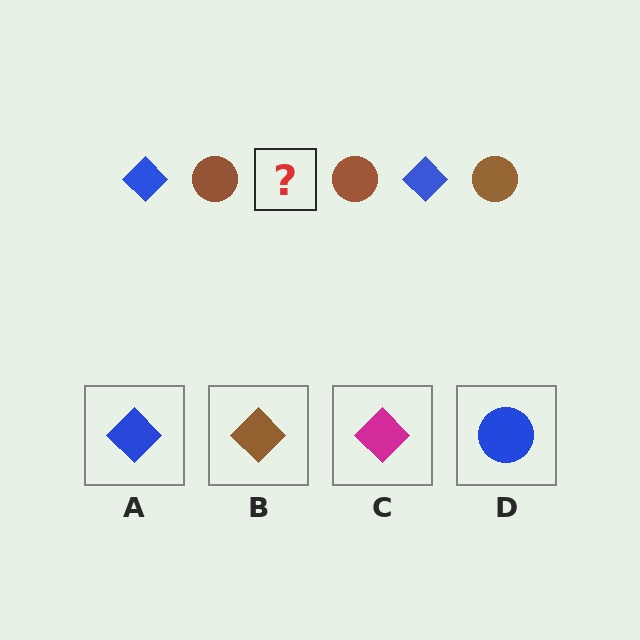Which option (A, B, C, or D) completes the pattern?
A.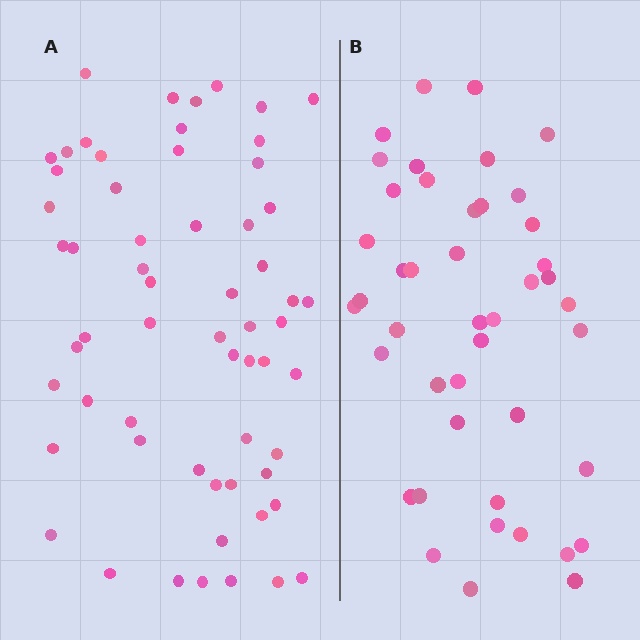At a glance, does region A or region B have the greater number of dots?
Region A (the left region) has more dots.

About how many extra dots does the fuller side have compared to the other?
Region A has approximately 15 more dots than region B.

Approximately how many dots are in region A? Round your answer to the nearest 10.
About 60 dots.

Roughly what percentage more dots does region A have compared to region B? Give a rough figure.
About 35% more.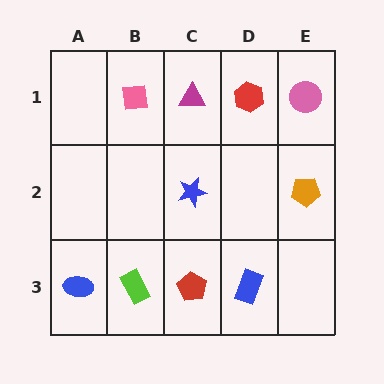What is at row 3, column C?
A red pentagon.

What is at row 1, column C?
A magenta triangle.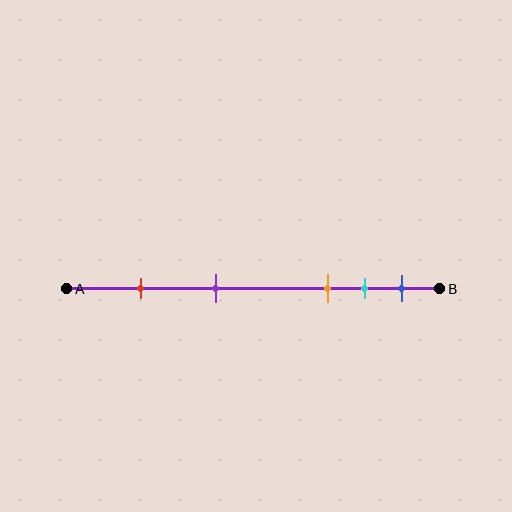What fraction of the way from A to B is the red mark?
The red mark is approximately 20% (0.2) of the way from A to B.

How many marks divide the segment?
There are 5 marks dividing the segment.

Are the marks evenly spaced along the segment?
No, the marks are not evenly spaced.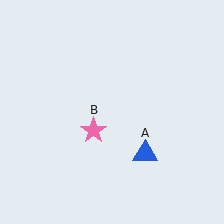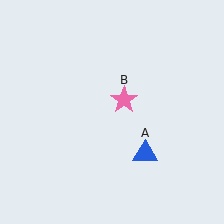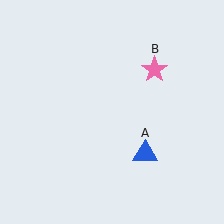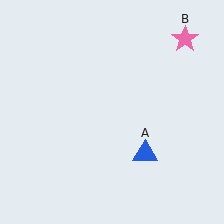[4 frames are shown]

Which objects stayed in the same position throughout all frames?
Blue triangle (object A) remained stationary.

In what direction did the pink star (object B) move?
The pink star (object B) moved up and to the right.